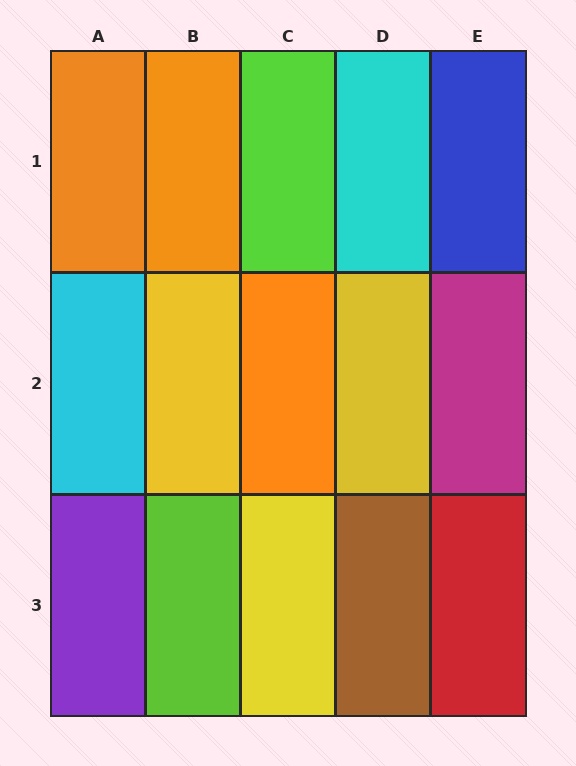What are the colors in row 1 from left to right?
Orange, orange, lime, cyan, blue.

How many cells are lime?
2 cells are lime.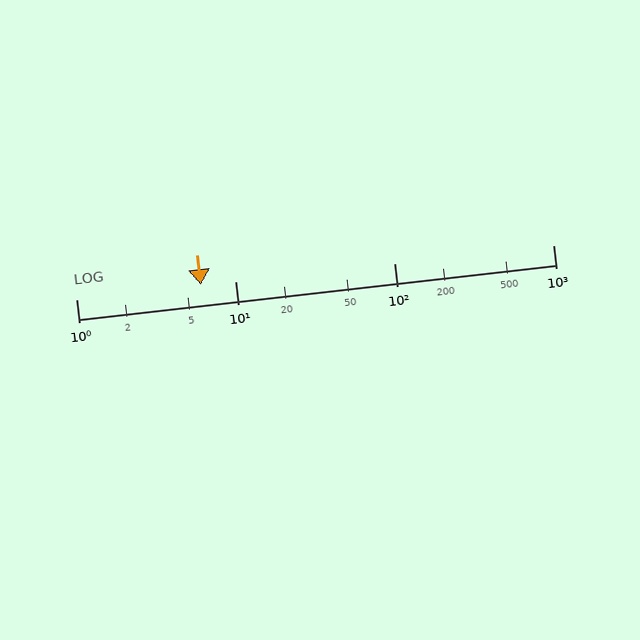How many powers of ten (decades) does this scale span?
The scale spans 3 decades, from 1 to 1000.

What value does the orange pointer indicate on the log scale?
The pointer indicates approximately 6.1.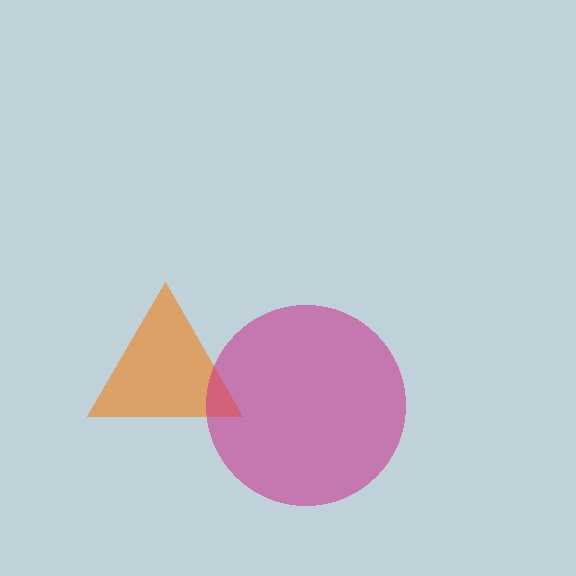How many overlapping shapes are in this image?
There are 2 overlapping shapes in the image.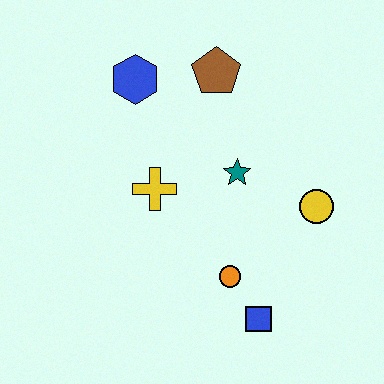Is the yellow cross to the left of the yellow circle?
Yes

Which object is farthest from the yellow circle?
The blue hexagon is farthest from the yellow circle.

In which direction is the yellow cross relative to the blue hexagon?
The yellow cross is below the blue hexagon.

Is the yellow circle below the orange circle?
No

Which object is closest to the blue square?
The orange circle is closest to the blue square.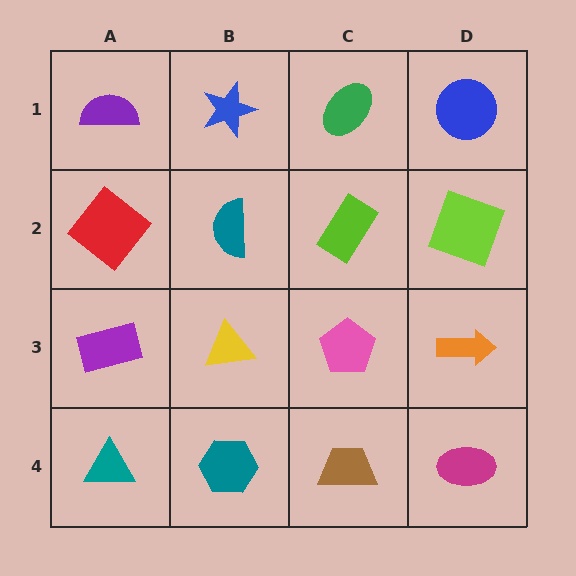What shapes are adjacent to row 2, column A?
A purple semicircle (row 1, column A), a purple rectangle (row 3, column A), a teal semicircle (row 2, column B).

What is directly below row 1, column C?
A lime rectangle.